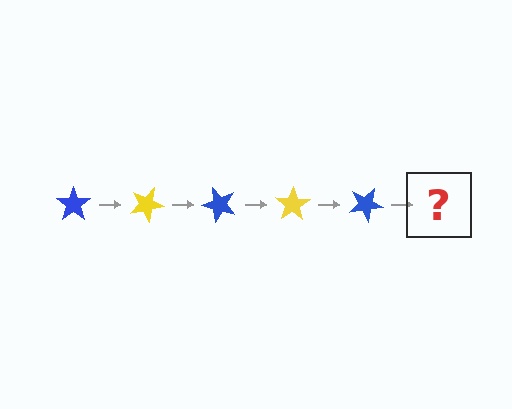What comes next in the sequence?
The next element should be a yellow star, rotated 125 degrees from the start.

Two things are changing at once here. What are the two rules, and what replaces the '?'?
The two rules are that it rotates 25 degrees each step and the color cycles through blue and yellow. The '?' should be a yellow star, rotated 125 degrees from the start.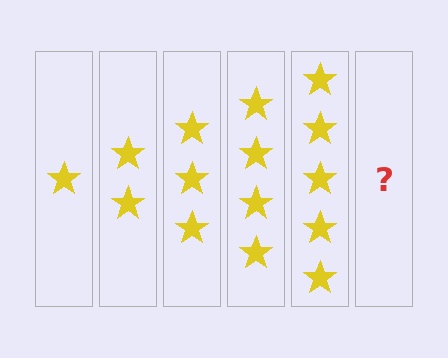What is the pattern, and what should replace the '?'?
The pattern is that each step adds one more star. The '?' should be 6 stars.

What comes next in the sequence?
The next element should be 6 stars.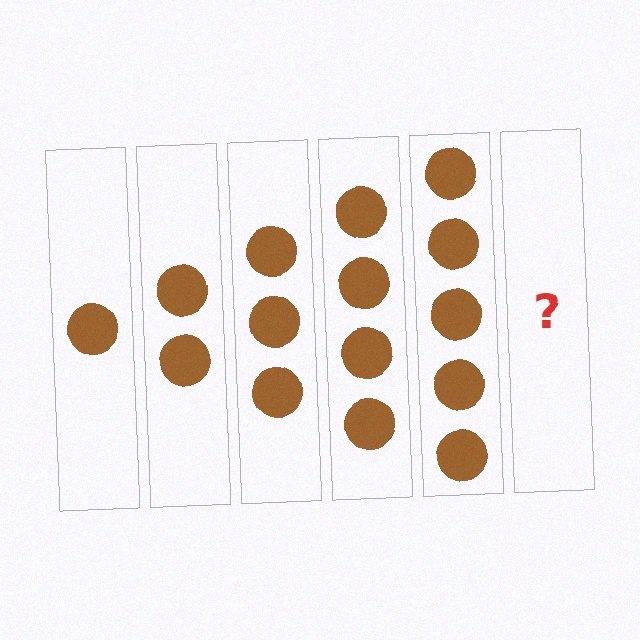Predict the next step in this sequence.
The next step is 6 circles.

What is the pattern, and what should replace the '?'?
The pattern is that each step adds one more circle. The '?' should be 6 circles.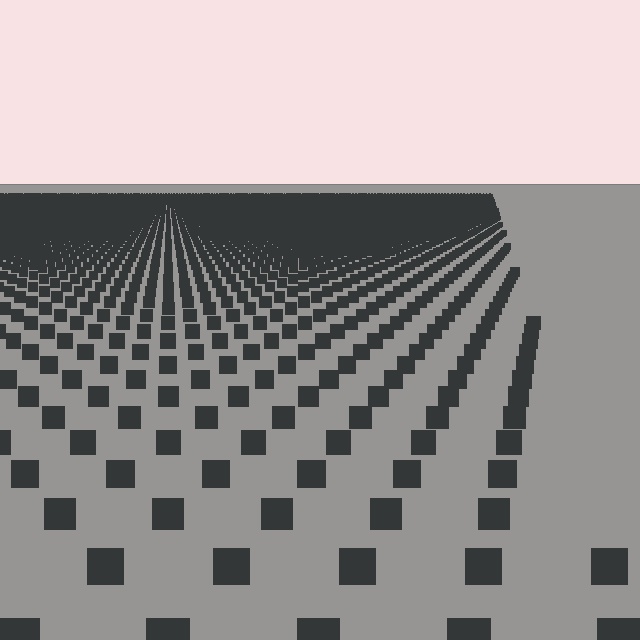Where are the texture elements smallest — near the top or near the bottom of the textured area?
Near the top.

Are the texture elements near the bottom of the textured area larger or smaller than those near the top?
Larger. Near the bottom, elements are closer to the viewer and appear at a bigger on-screen size.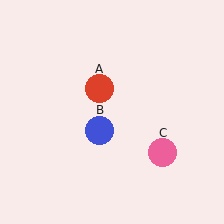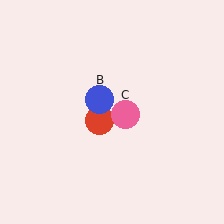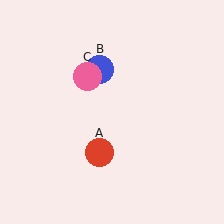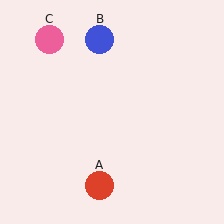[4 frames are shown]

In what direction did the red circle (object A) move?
The red circle (object A) moved down.